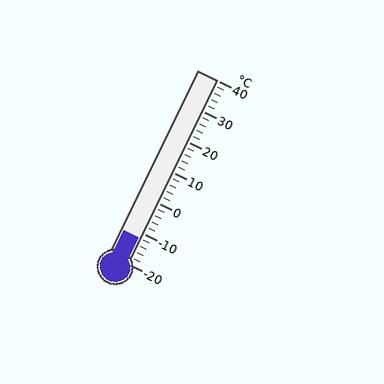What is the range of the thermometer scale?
The thermometer scale ranges from -20°C to 40°C.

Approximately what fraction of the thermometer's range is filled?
The thermometer is filled to approximately 15% of its range.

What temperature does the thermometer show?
The thermometer shows approximately -12°C.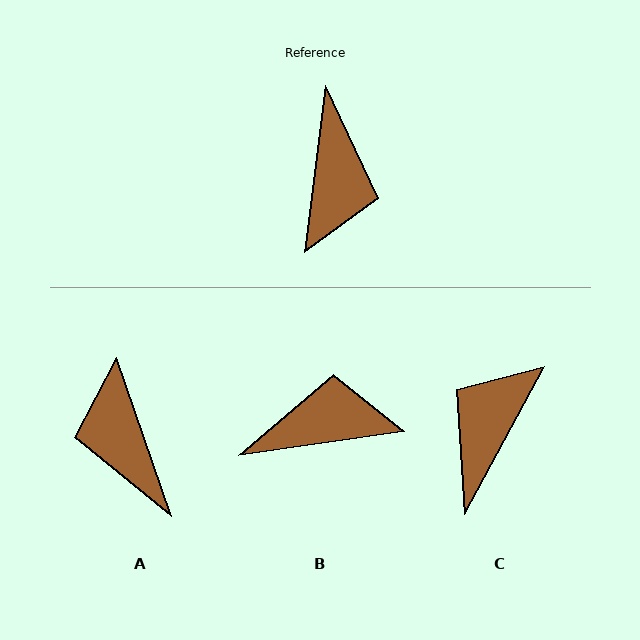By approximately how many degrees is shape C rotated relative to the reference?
Approximately 159 degrees counter-clockwise.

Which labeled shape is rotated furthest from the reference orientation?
C, about 159 degrees away.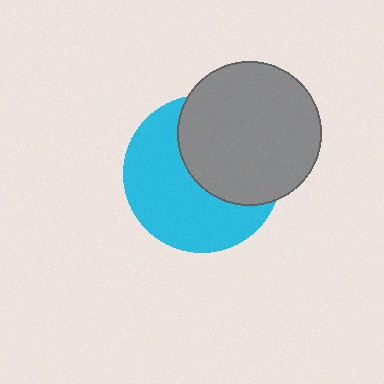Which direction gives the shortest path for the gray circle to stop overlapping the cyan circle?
Moving toward the upper-right gives the shortest separation.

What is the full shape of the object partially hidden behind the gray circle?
The partially hidden object is a cyan circle.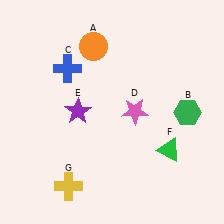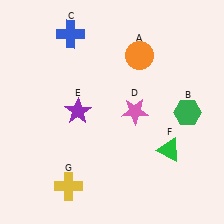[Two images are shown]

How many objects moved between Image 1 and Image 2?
2 objects moved between the two images.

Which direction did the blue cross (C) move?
The blue cross (C) moved up.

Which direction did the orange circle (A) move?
The orange circle (A) moved right.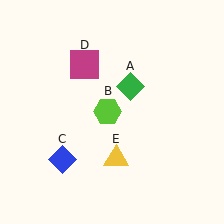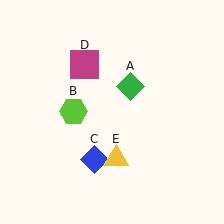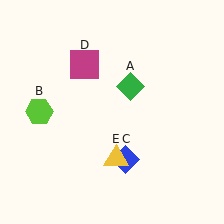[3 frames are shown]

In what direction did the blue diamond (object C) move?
The blue diamond (object C) moved right.